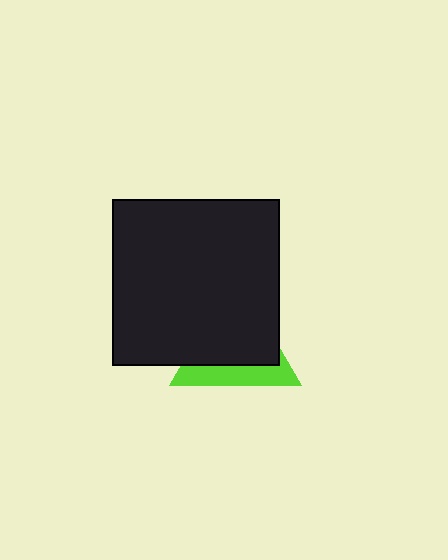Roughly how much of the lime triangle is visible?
A small part of it is visible (roughly 33%).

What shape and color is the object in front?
The object in front is a black square.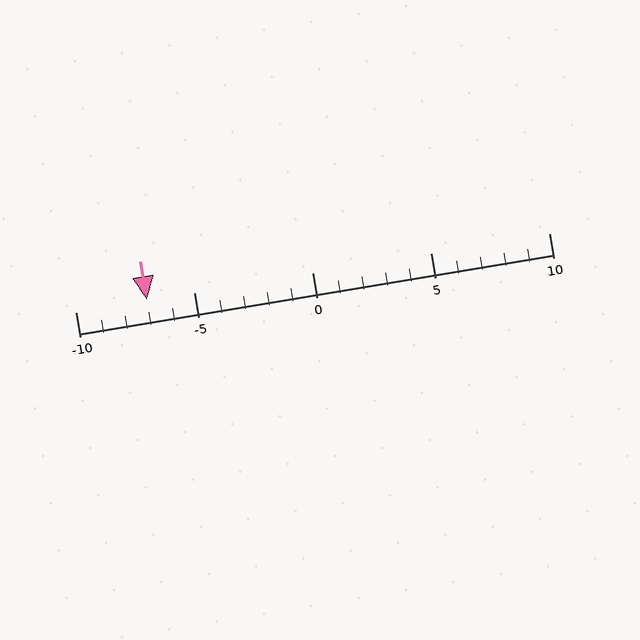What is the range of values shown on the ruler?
The ruler shows values from -10 to 10.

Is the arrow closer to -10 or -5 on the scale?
The arrow is closer to -5.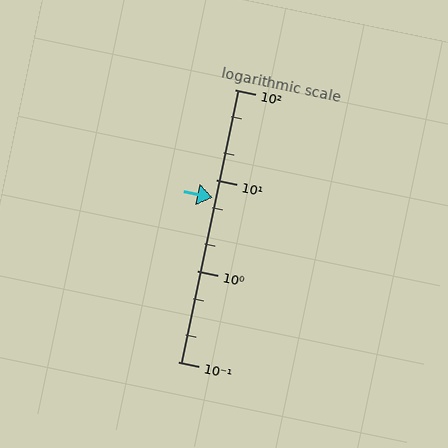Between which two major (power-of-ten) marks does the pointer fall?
The pointer is between 1 and 10.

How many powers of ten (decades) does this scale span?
The scale spans 3 decades, from 0.1 to 100.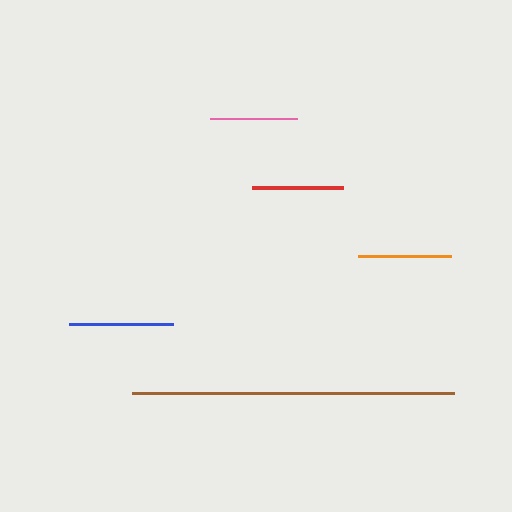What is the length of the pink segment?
The pink segment is approximately 87 pixels long.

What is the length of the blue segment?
The blue segment is approximately 104 pixels long.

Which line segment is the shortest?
The pink line is the shortest at approximately 87 pixels.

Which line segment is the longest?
The brown line is the longest at approximately 321 pixels.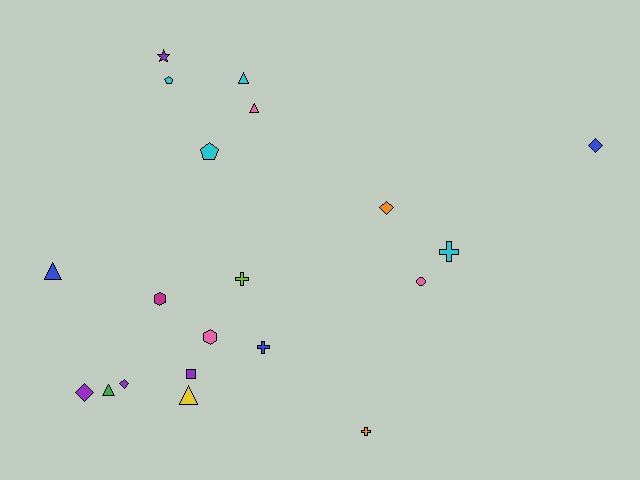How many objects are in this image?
There are 20 objects.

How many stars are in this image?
There is 1 star.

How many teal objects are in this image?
There are no teal objects.